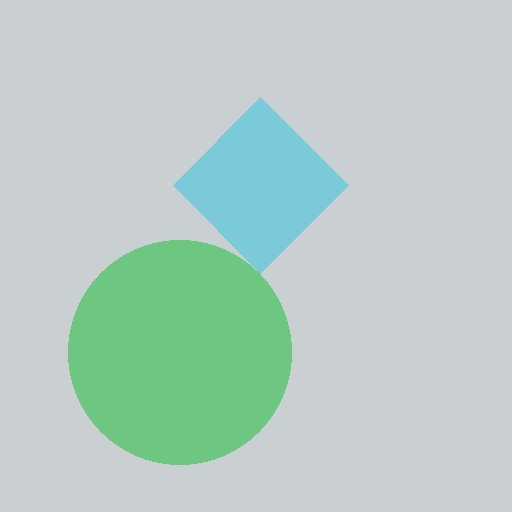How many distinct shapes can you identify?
There are 2 distinct shapes: a cyan diamond, a green circle.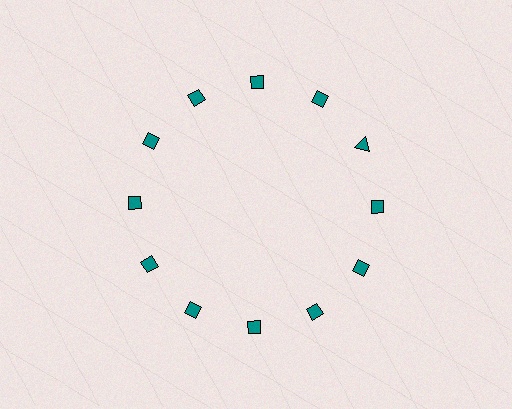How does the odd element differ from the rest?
It has a different shape: triangle instead of diamond.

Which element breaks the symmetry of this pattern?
The teal triangle at roughly the 2 o'clock position breaks the symmetry. All other shapes are teal diamonds.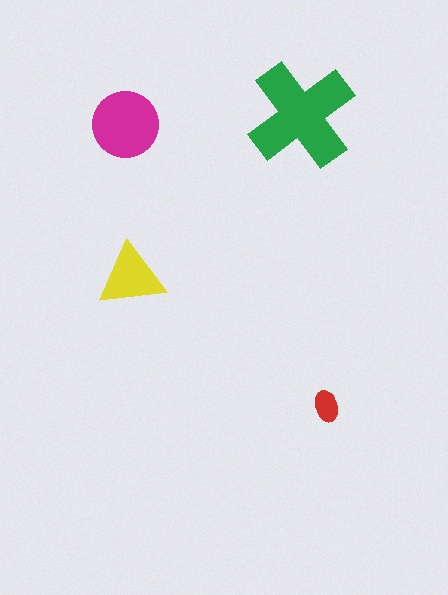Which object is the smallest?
The red ellipse.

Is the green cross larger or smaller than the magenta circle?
Larger.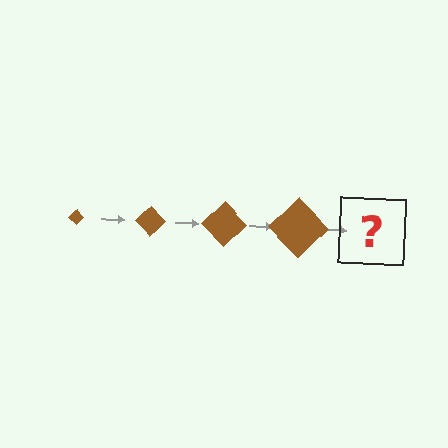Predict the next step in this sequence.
The next step is a brown diamond, larger than the previous one.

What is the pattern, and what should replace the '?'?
The pattern is that the diamond gets progressively larger each step. The '?' should be a brown diamond, larger than the previous one.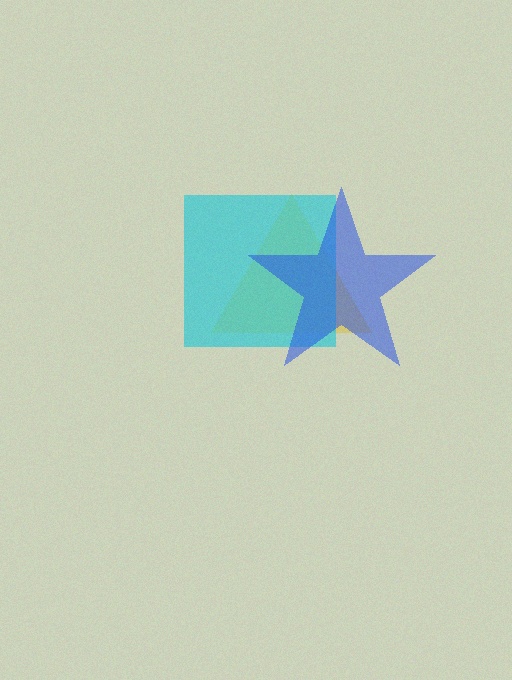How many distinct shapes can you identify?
There are 3 distinct shapes: a yellow triangle, a cyan square, a blue star.